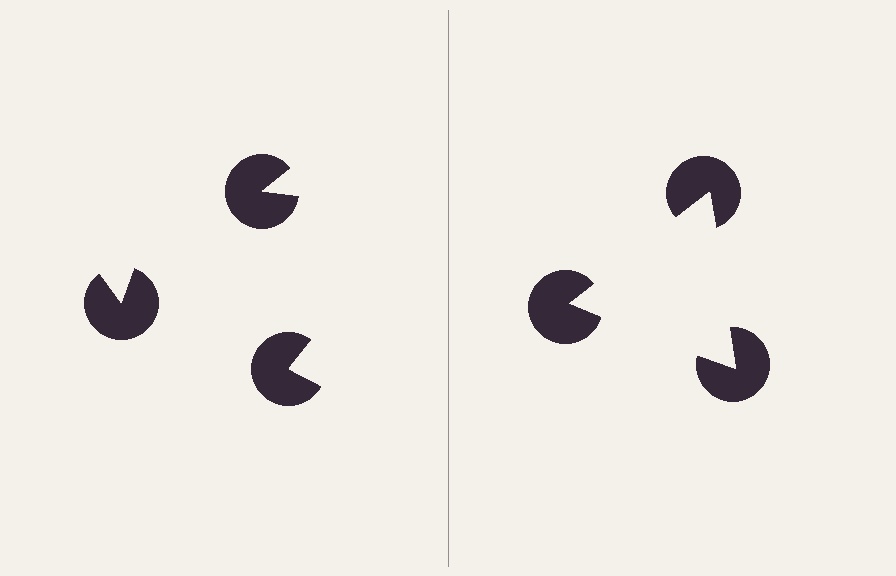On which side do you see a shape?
An illusory triangle appears on the right side. On the left side the wedge cuts are rotated, so no coherent shape forms.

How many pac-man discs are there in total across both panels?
6 — 3 on each side.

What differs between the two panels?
The pac-man discs are positioned identically on both sides; only the wedge orientations differ. On the right they align to a triangle; on the left they are misaligned.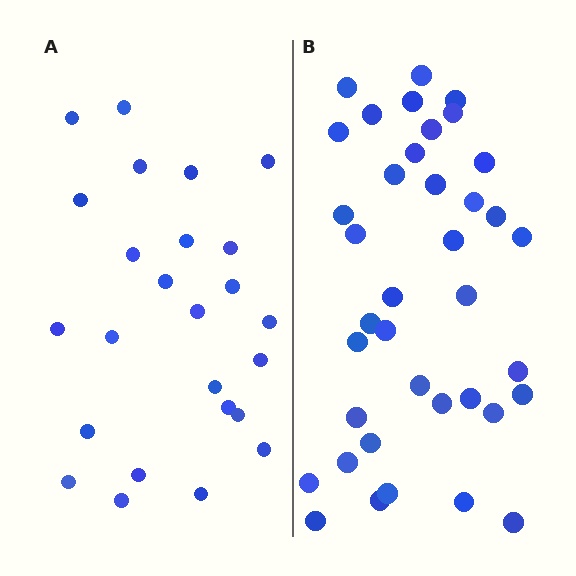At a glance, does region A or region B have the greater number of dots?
Region B (the right region) has more dots.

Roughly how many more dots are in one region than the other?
Region B has approximately 15 more dots than region A.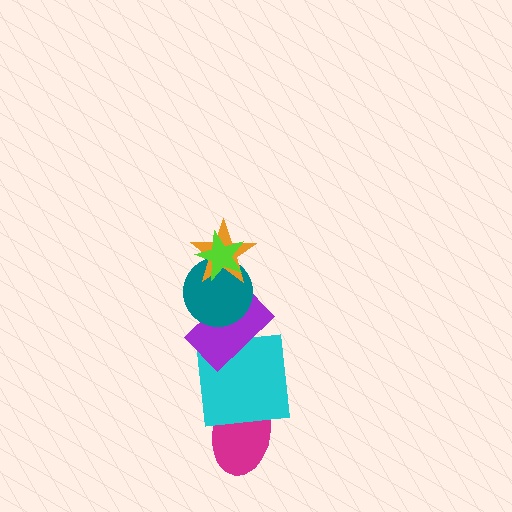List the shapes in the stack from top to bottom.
From top to bottom: the lime star, the orange star, the teal circle, the purple rectangle, the cyan square, the magenta ellipse.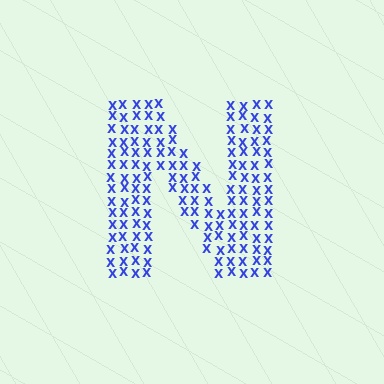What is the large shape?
The large shape is the letter N.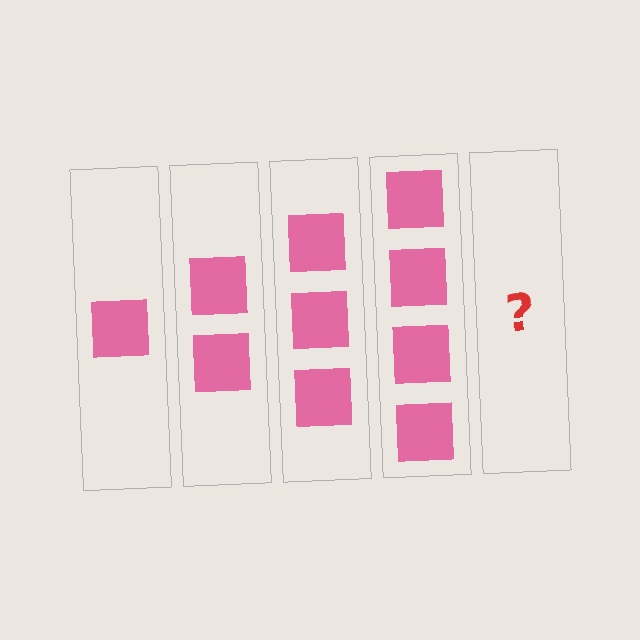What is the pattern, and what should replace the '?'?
The pattern is that each step adds one more square. The '?' should be 5 squares.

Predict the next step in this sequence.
The next step is 5 squares.